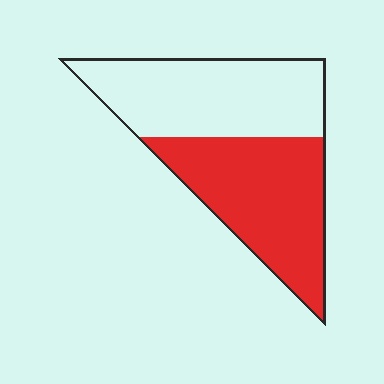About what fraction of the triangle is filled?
About one half (1/2).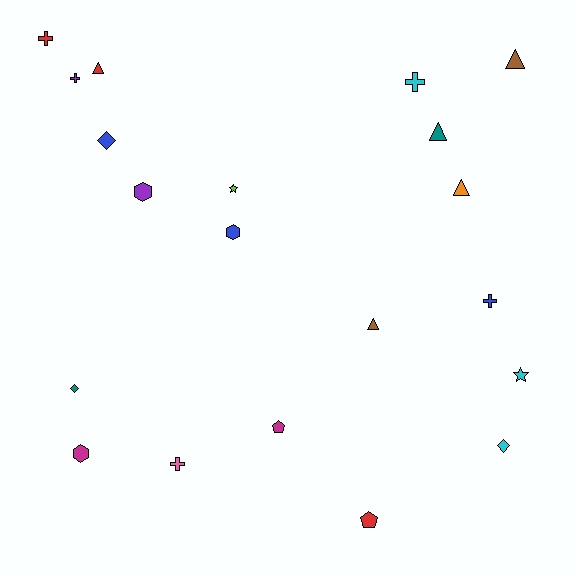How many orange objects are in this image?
There is 1 orange object.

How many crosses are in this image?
There are 5 crosses.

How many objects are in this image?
There are 20 objects.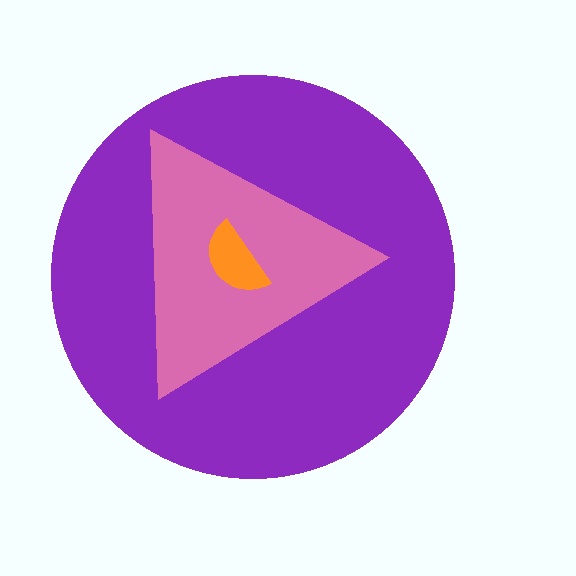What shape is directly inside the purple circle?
The pink triangle.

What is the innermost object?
The orange semicircle.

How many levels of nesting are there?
3.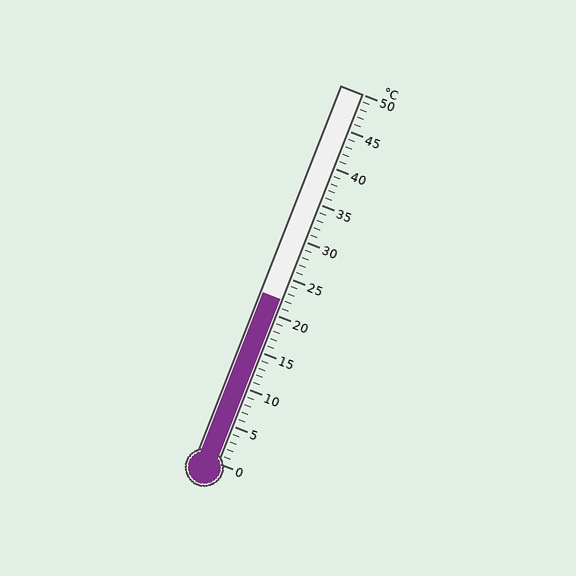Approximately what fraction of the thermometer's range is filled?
The thermometer is filled to approximately 45% of its range.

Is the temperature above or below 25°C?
The temperature is below 25°C.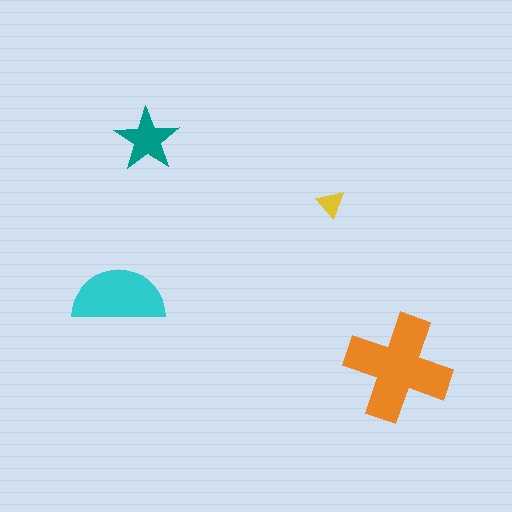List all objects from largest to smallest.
The orange cross, the cyan semicircle, the teal star, the yellow triangle.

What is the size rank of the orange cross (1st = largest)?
1st.